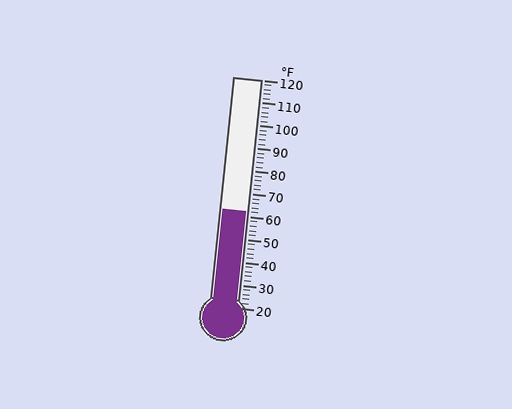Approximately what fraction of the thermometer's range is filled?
The thermometer is filled to approximately 40% of its range.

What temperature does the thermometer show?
The thermometer shows approximately 62°F.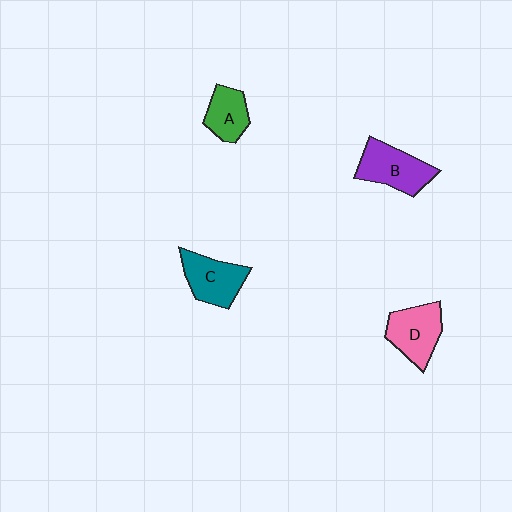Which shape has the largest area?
Shape B (purple).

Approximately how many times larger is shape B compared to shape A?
Approximately 1.4 times.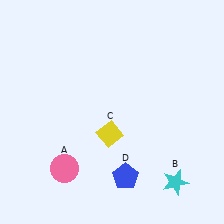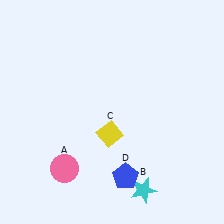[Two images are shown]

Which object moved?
The cyan star (B) moved left.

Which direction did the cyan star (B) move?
The cyan star (B) moved left.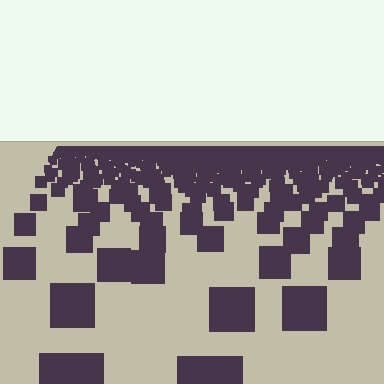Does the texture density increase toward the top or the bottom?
Density increases toward the top.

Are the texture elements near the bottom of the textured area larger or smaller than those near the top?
Larger. Near the bottom, elements are closer to the viewer and appear at a bigger on-screen size.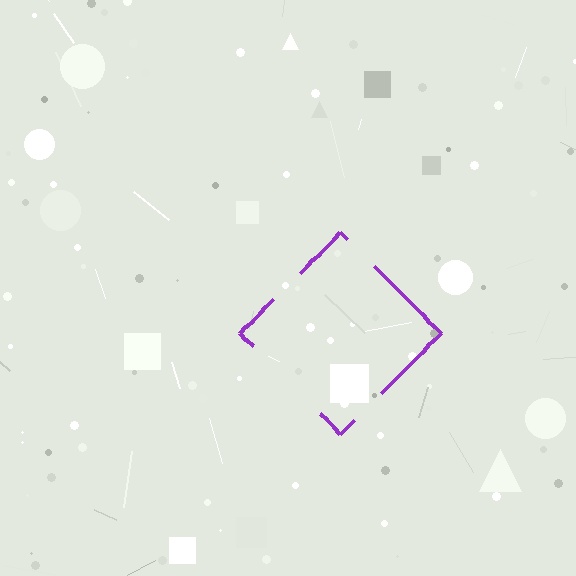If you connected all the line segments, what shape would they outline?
They would outline a diamond.